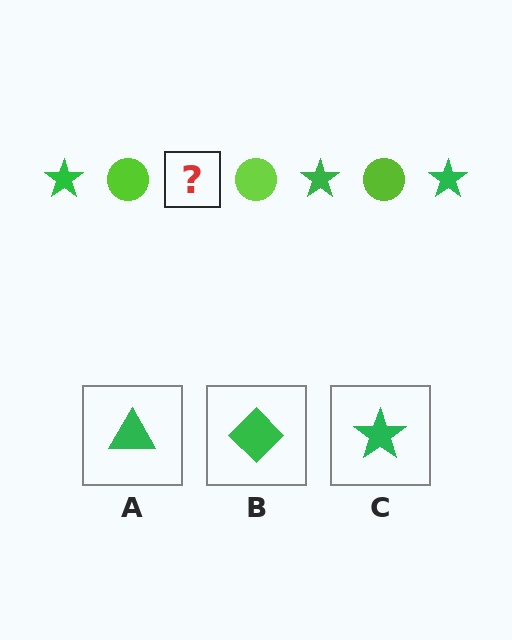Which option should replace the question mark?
Option C.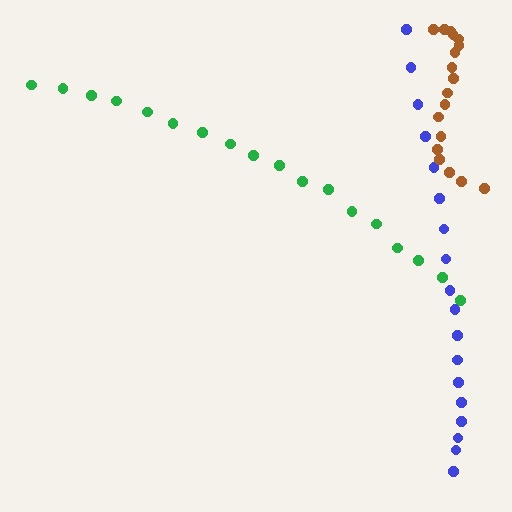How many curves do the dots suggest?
There are 3 distinct paths.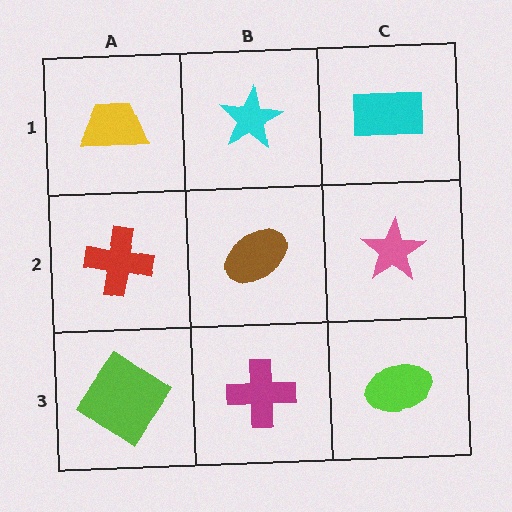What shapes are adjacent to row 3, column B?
A brown ellipse (row 2, column B), a lime diamond (row 3, column A), a lime ellipse (row 3, column C).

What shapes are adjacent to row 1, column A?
A red cross (row 2, column A), a cyan star (row 1, column B).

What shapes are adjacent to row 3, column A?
A red cross (row 2, column A), a magenta cross (row 3, column B).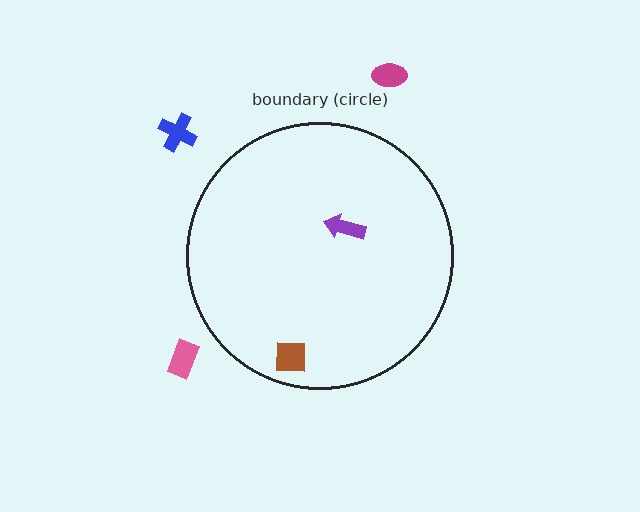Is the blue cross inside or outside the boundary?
Outside.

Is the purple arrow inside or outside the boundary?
Inside.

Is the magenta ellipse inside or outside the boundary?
Outside.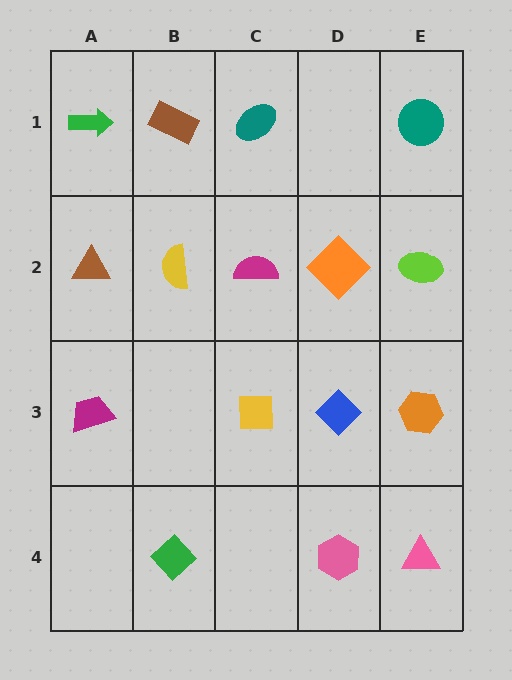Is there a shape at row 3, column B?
No, that cell is empty.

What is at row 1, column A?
A green arrow.